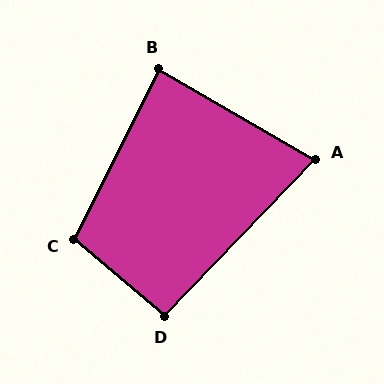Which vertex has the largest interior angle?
C, at approximately 104 degrees.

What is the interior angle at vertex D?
Approximately 93 degrees (approximately right).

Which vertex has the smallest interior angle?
A, at approximately 76 degrees.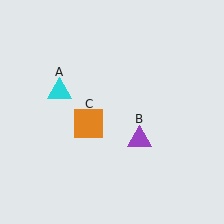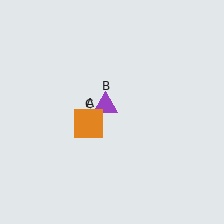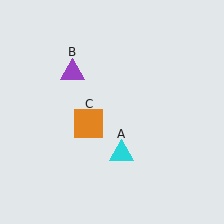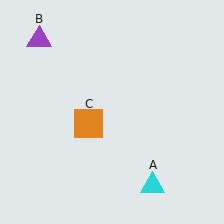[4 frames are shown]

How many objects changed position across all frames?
2 objects changed position: cyan triangle (object A), purple triangle (object B).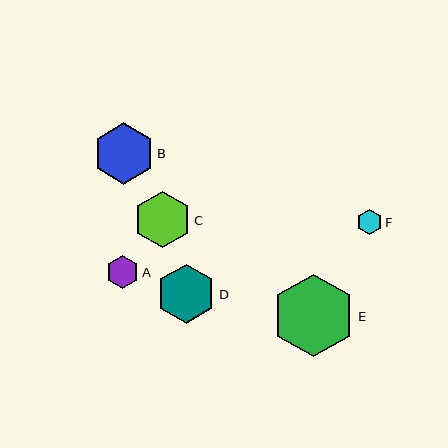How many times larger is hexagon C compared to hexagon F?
Hexagon C is approximately 2.3 times the size of hexagon F.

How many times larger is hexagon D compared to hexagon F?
Hexagon D is approximately 2.4 times the size of hexagon F.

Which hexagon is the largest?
Hexagon E is the largest with a size of approximately 82 pixels.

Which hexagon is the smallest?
Hexagon F is the smallest with a size of approximately 25 pixels.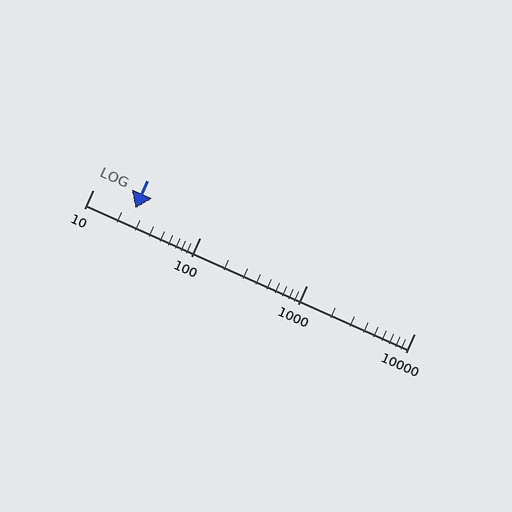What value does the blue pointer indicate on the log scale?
The pointer indicates approximately 25.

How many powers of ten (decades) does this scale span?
The scale spans 3 decades, from 10 to 10000.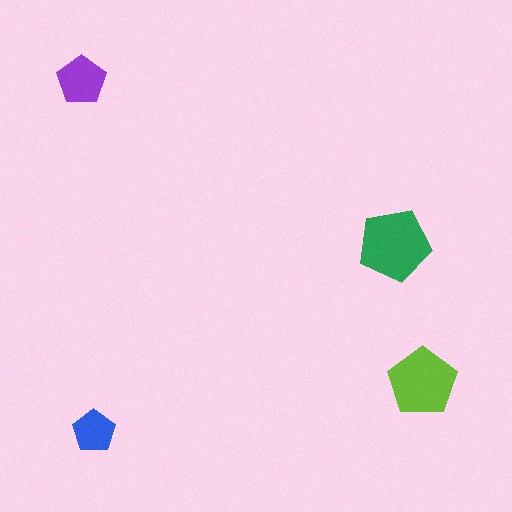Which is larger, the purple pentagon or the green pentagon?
The green one.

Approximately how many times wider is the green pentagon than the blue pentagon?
About 1.5 times wider.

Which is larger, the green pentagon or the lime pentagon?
The green one.